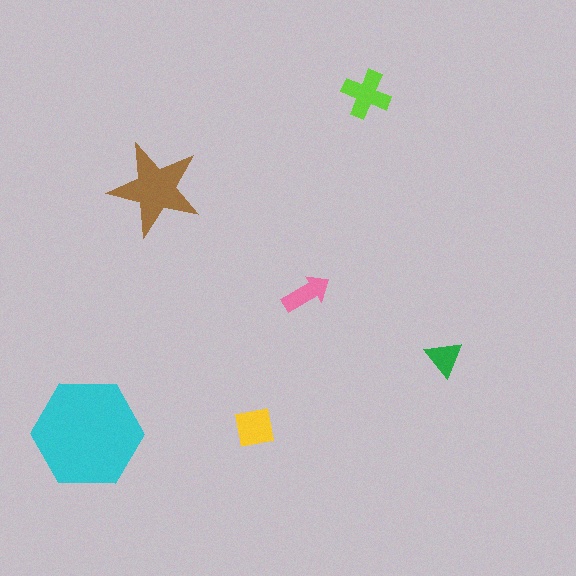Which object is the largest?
The cyan hexagon.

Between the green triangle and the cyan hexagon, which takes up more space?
The cyan hexagon.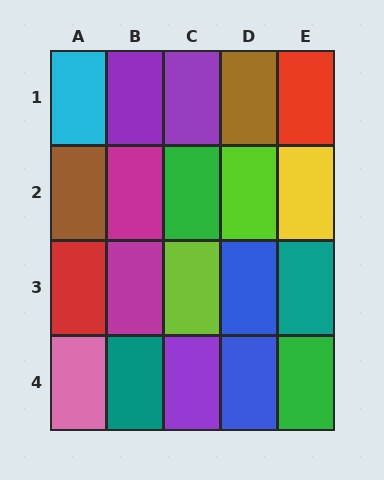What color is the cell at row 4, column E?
Green.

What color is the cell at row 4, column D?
Blue.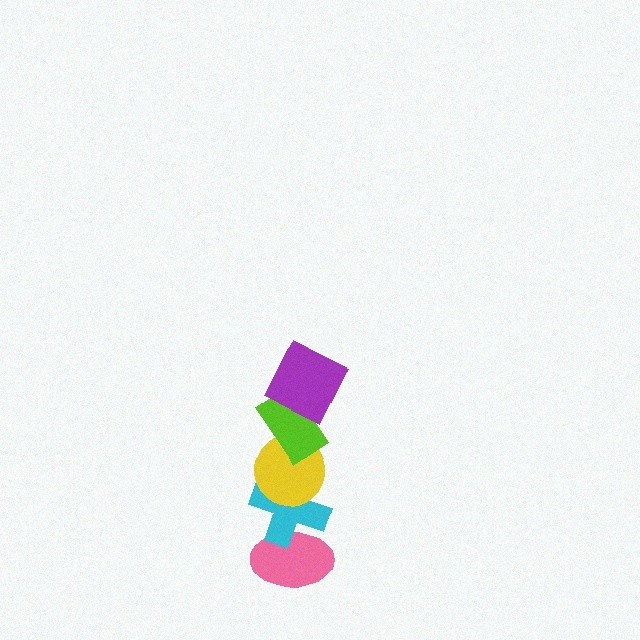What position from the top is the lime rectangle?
The lime rectangle is 2nd from the top.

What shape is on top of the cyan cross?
The yellow circle is on top of the cyan cross.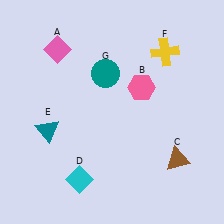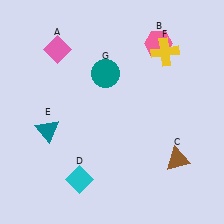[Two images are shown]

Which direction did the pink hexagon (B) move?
The pink hexagon (B) moved up.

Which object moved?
The pink hexagon (B) moved up.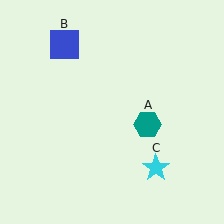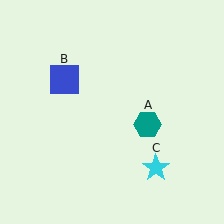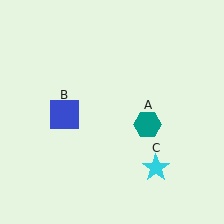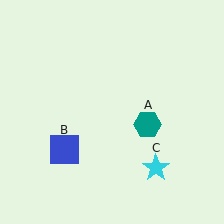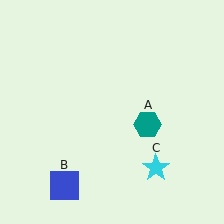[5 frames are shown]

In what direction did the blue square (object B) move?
The blue square (object B) moved down.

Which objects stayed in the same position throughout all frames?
Teal hexagon (object A) and cyan star (object C) remained stationary.